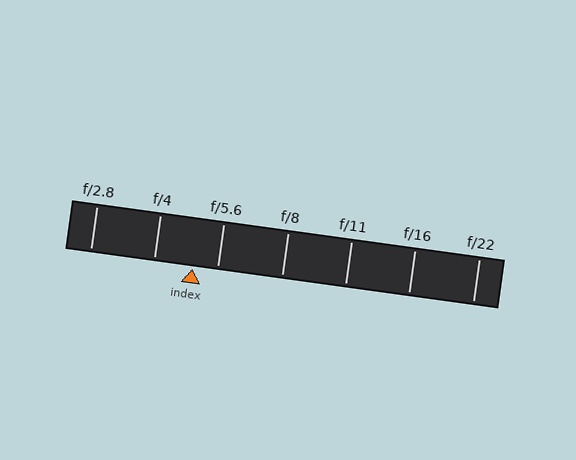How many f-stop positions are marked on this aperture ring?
There are 7 f-stop positions marked.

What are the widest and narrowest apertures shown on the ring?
The widest aperture shown is f/2.8 and the narrowest is f/22.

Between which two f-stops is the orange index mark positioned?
The index mark is between f/4 and f/5.6.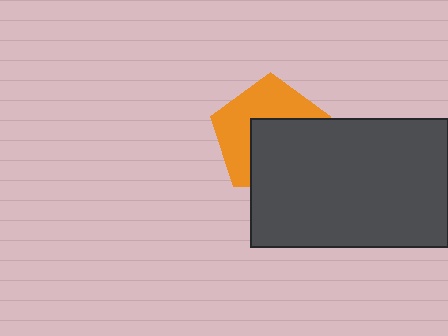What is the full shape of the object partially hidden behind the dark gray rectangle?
The partially hidden object is an orange pentagon.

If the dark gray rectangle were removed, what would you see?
You would see the complete orange pentagon.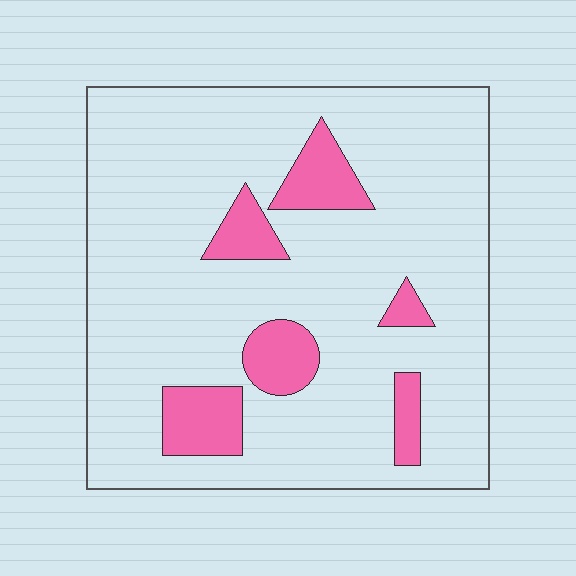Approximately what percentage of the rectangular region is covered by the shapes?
Approximately 15%.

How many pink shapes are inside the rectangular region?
6.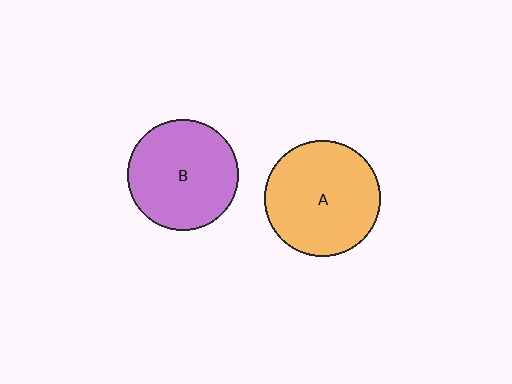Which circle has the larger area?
Circle A (orange).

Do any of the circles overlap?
No, none of the circles overlap.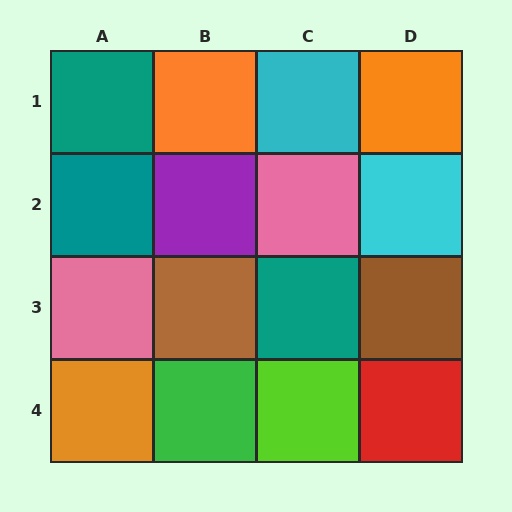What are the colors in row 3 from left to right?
Pink, brown, teal, brown.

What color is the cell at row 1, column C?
Cyan.